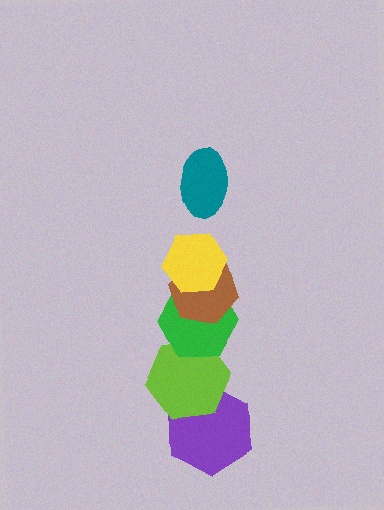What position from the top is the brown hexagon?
The brown hexagon is 3rd from the top.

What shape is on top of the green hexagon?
The brown hexagon is on top of the green hexagon.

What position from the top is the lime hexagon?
The lime hexagon is 5th from the top.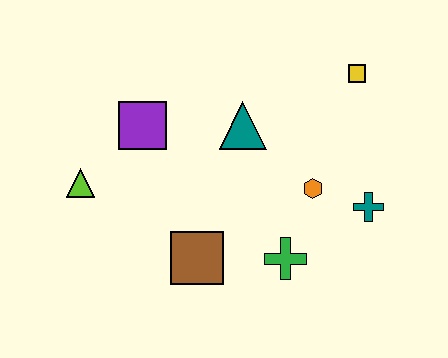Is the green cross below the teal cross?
Yes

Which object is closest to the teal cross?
The orange hexagon is closest to the teal cross.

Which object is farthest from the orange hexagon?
The lime triangle is farthest from the orange hexagon.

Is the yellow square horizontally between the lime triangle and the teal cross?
Yes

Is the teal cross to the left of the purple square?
No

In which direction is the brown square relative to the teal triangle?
The brown square is below the teal triangle.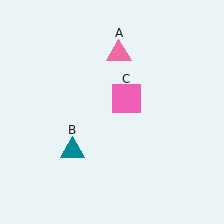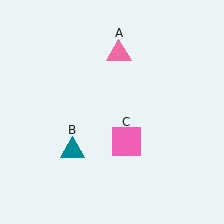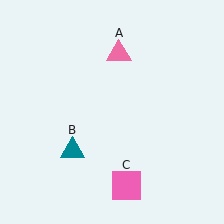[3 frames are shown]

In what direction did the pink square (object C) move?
The pink square (object C) moved down.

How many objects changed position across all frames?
1 object changed position: pink square (object C).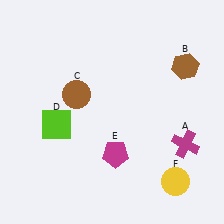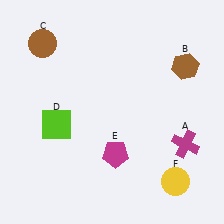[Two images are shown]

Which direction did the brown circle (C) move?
The brown circle (C) moved up.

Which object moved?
The brown circle (C) moved up.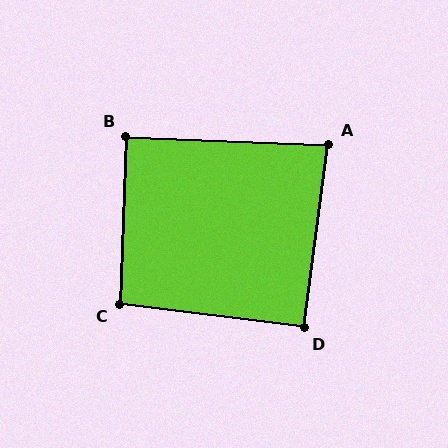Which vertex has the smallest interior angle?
A, at approximately 85 degrees.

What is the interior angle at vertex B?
Approximately 90 degrees (approximately right).